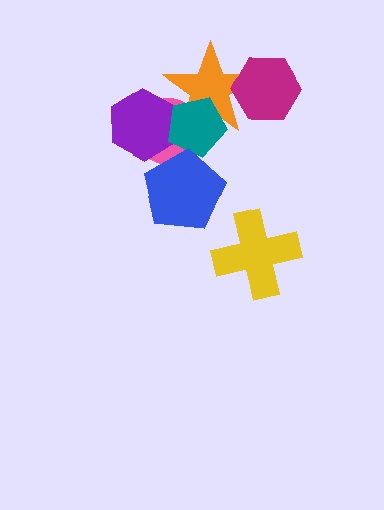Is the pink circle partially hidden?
Yes, it is partially covered by another shape.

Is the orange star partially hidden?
Yes, it is partially covered by another shape.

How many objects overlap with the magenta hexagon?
1 object overlaps with the magenta hexagon.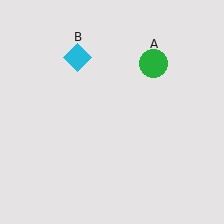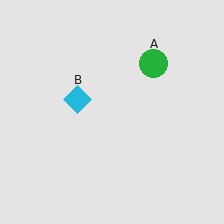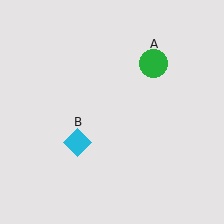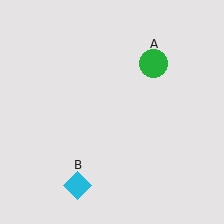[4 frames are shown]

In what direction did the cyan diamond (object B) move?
The cyan diamond (object B) moved down.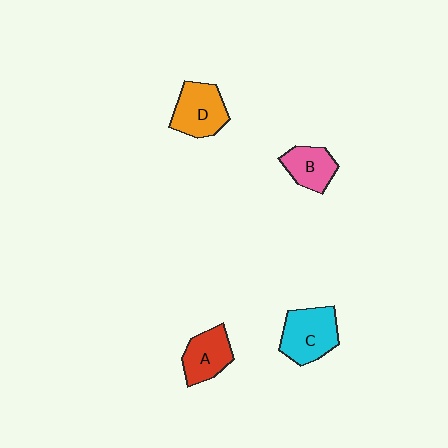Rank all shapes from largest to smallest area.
From largest to smallest: C (cyan), D (orange), A (red), B (pink).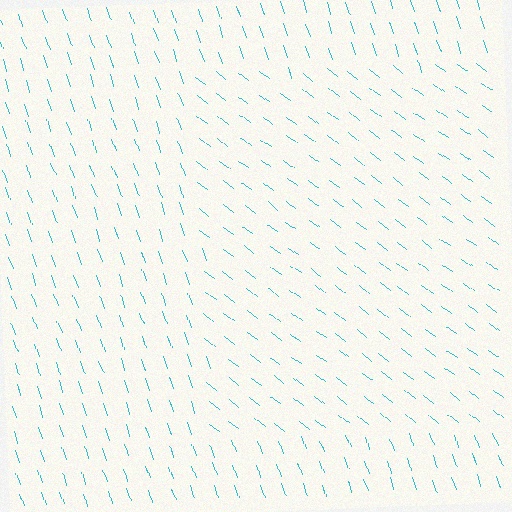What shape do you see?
I see a rectangle.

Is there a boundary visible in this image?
Yes, there is a texture boundary formed by a change in line orientation.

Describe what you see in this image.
The image is filled with small cyan line segments. A rectangle region in the image has lines oriented differently from the surrounding lines, creating a visible texture boundary.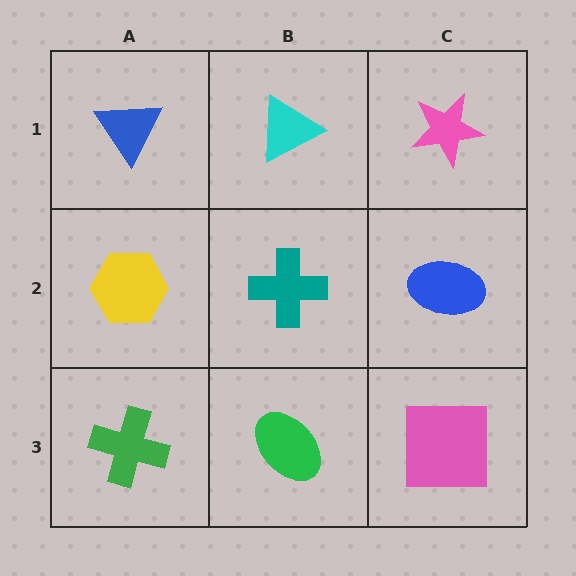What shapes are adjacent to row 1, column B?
A teal cross (row 2, column B), a blue triangle (row 1, column A), a pink star (row 1, column C).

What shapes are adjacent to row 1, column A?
A yellow hexagon (row 2, column A), a cyan triangle (row 1, column B).